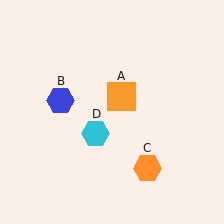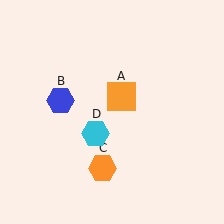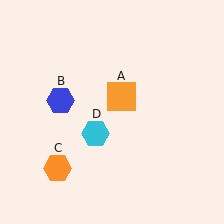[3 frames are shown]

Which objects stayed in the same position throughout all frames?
Orange square (object A) and blue hexagon (object B) and cyan hexagon (object D) remained stationary.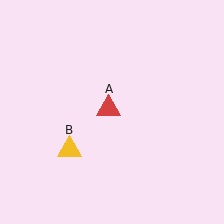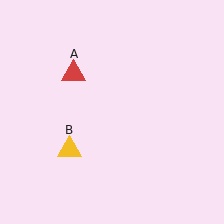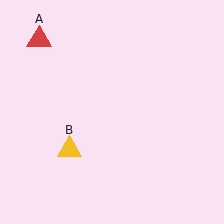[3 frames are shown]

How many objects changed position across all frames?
1 object changed position: red triangle (object A).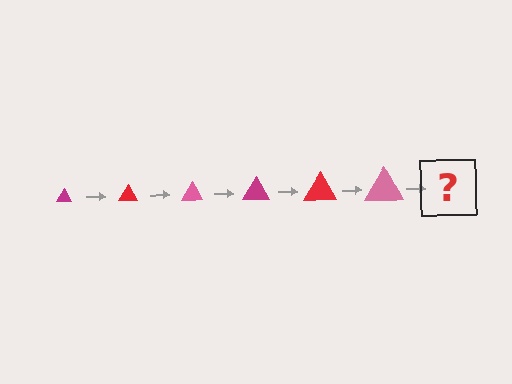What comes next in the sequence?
The next element should be a magenta triangle, larger than the previous one.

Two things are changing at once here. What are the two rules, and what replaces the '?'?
The two rules are that the triangle grows larger each step and the color cycles through magenta, red, and pink. The '?' should be a magenta triangle, larger than the previous one.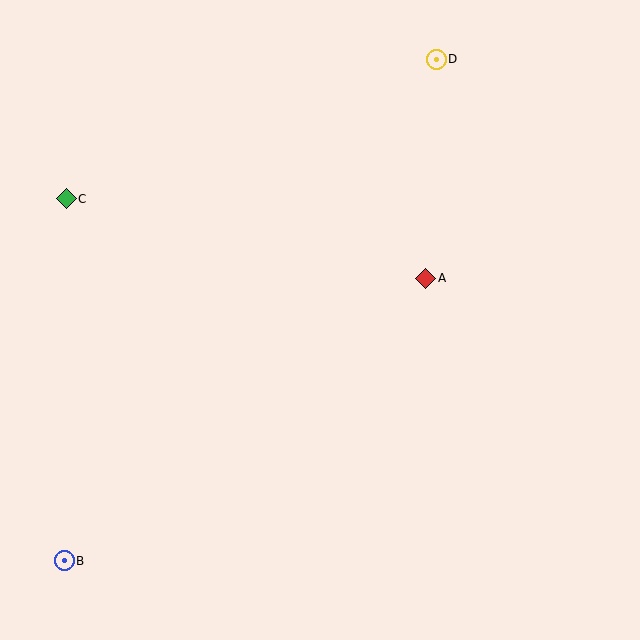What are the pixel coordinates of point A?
Point A is at (426, 278).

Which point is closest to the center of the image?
Point A at (426, 278) is closest to the center.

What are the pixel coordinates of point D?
Point D is at (436, 59).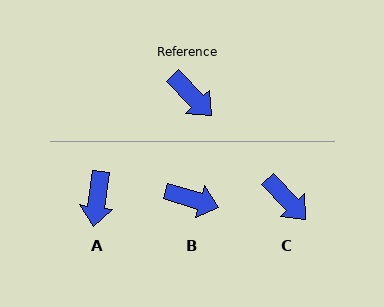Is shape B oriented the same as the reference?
No, it is off by about 29 degrees.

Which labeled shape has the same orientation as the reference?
C.